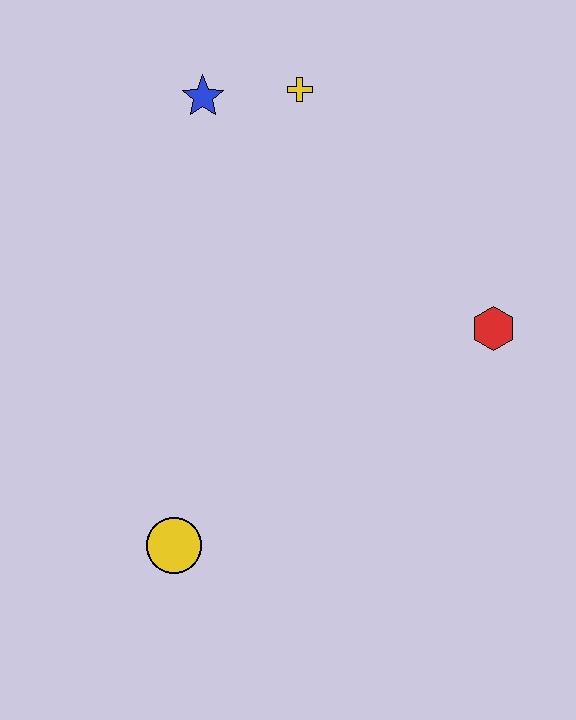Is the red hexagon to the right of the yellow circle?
Yes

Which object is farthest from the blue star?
The yellow circle is farthest from the blue star.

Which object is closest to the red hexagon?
The yellow cross is closest to the red hexagon.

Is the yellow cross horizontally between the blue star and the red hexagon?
Yes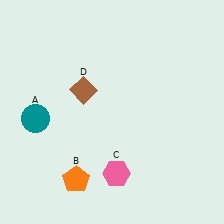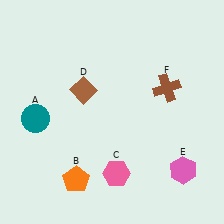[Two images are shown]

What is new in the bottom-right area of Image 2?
A pink hexagon (E) was added in the bottom-right area of Image 2.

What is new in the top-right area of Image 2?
A brown cross (F) was added in the top-right area of Image 2.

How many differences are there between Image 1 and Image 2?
There are 2 differences between the two images.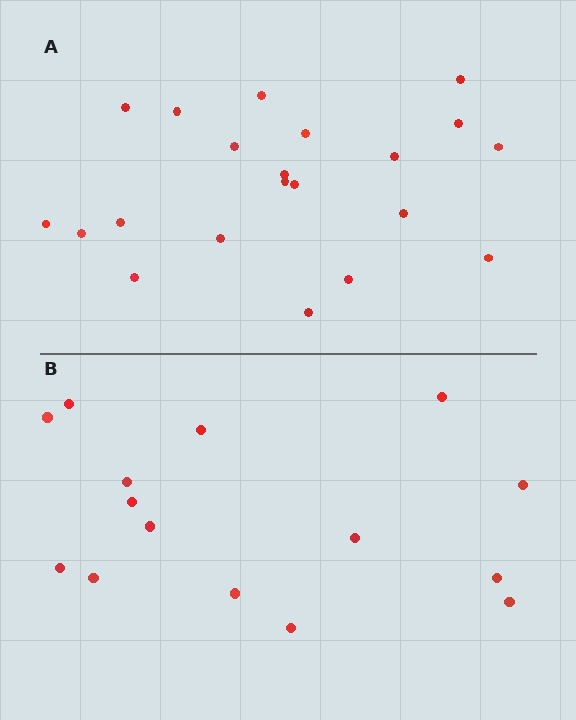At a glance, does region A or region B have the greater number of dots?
Region A (the top region) has more dots.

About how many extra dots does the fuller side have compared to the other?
Region A has about 6 more dots than region B.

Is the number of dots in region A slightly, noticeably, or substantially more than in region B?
Region A has noticeably more, but not dramatically so. The ratio is roughly 1.4 to 1.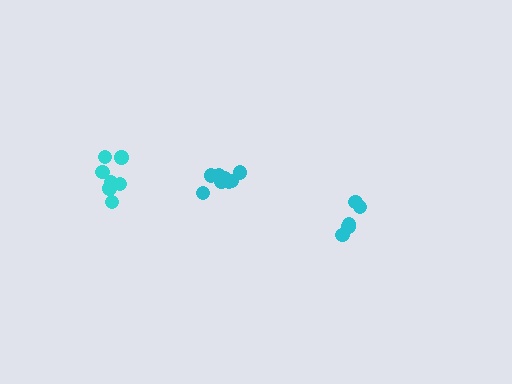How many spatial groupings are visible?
There are 3 spatial groupings.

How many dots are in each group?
Group 1: 5 dots, Group 2: 7 dots, Group 3: 8 dots (20 total).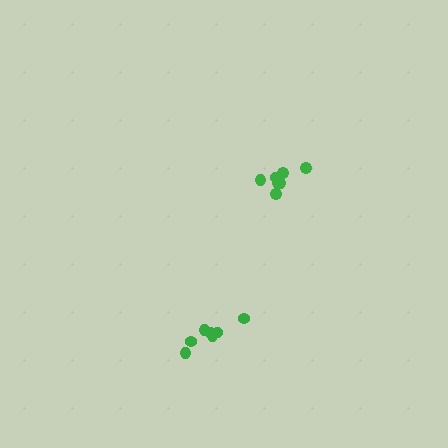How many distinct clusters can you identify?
There are 2 distinct clusters.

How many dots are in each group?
Group 1: 7 dots, Group 2: 7 dots (14 total).